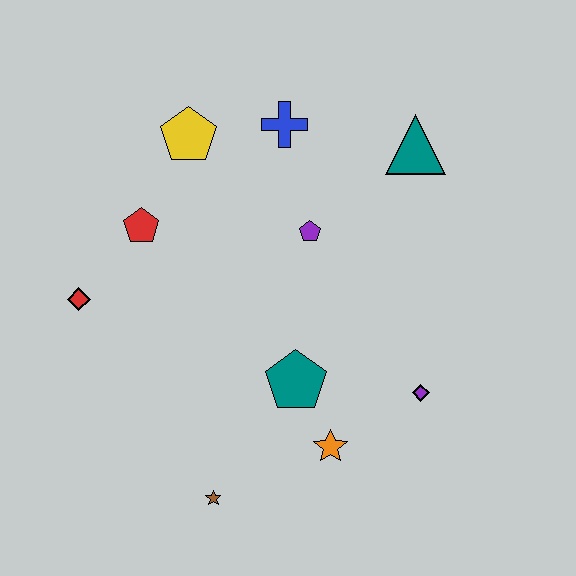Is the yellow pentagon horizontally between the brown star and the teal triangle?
No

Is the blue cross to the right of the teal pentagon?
No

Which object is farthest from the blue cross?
The brown star is farthest from the blue cross.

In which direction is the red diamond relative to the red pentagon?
The red diamond is below the red pentagon.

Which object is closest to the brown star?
The orange star is closest to the brown star.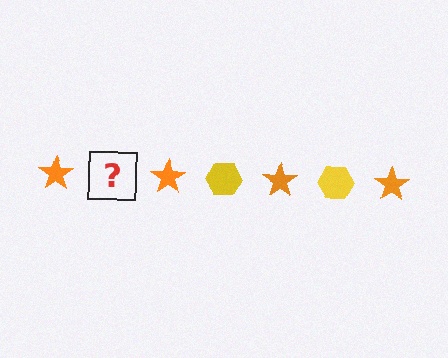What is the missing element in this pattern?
The missing element is a yellow hexagon.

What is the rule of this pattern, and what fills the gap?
The rule is that the pattern alternates between orange star and yellow hexagon. The gap should be filled with a yellow hexagon.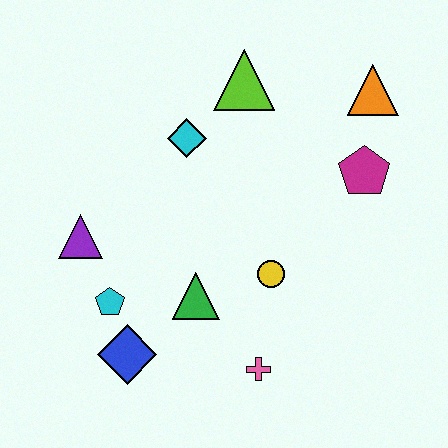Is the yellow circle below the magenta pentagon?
Yes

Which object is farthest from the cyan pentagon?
The orange triangle is farthest from the cyan pentagon.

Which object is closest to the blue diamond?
The cyan pentagon is closest to the blue diamond.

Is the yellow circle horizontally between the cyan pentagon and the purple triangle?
No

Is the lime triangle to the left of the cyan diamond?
No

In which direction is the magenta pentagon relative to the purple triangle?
The magenta pentagon is to the right of the purple triangle.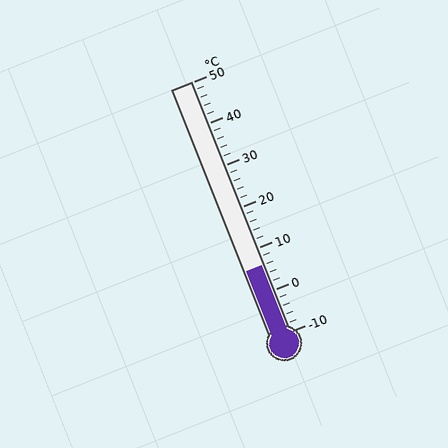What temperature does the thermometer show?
The thermometer shows approximately 6°C.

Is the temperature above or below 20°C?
The temperature is below 20°C.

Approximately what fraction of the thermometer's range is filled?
The thermometer is filled to approximately 25% of its range.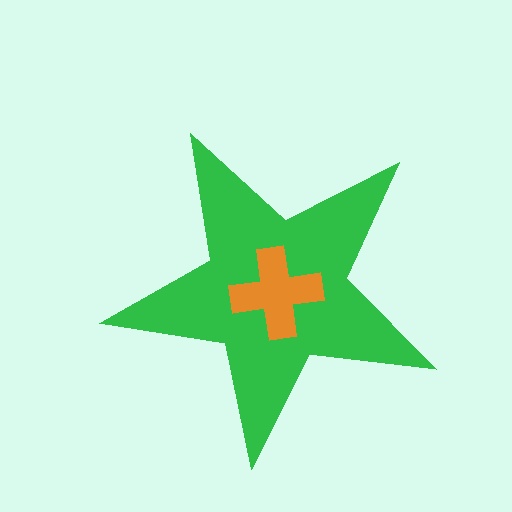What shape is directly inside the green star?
The orange cross.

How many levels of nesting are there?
2.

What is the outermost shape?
The green star.